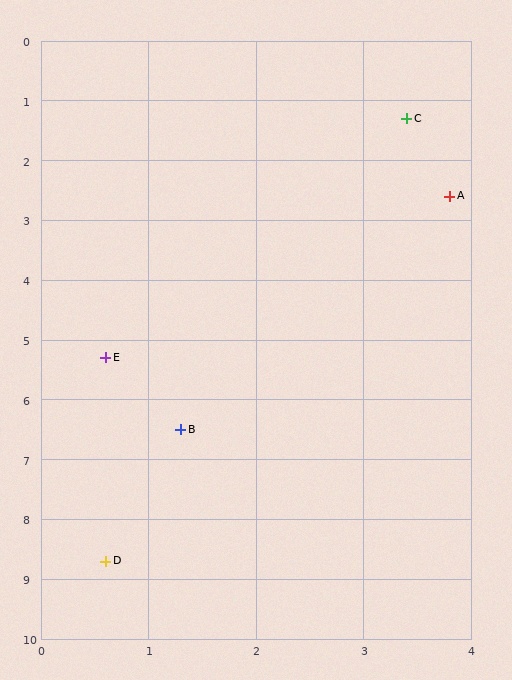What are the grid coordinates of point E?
Point E is at approximately (0.6, 5.3).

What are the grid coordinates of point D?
Point D is at approximately (0.6, 8.7).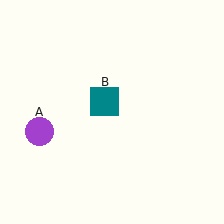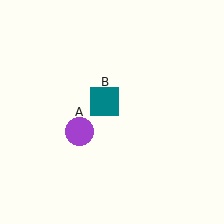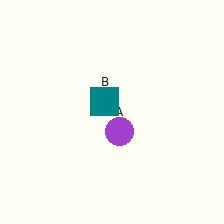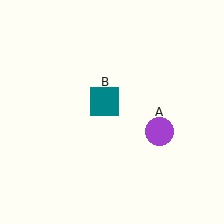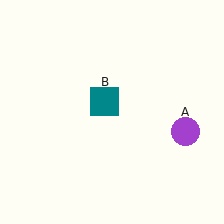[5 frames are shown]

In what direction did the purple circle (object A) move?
The purple circle (object A) moved right.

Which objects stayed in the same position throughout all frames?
Teal square (object B) remained stationary.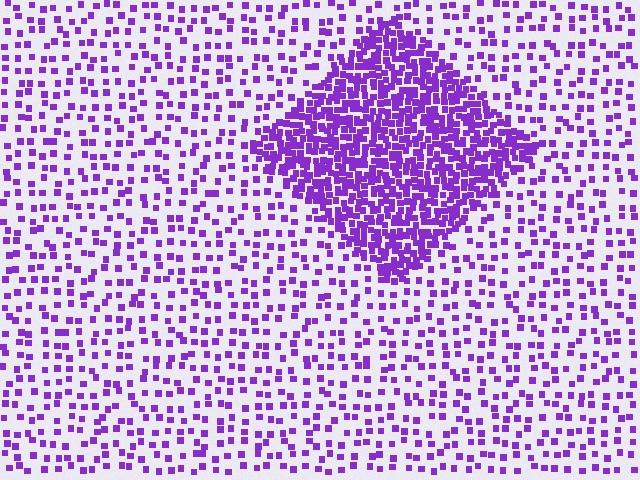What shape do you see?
I see a diamond.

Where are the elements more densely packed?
The elements are more densely packed inside the diamond boundary.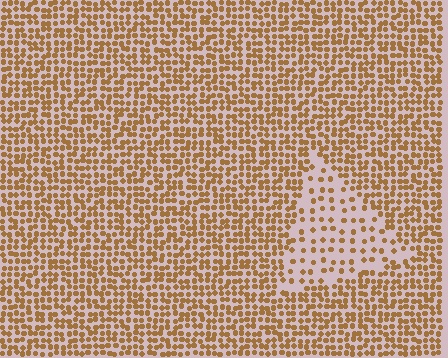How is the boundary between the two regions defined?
The boundary is defined by a change in element density (approximately 2.4x ratio). All elements are the same color, size, and shape.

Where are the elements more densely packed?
The elements are more densely packed outside the triangle boundary.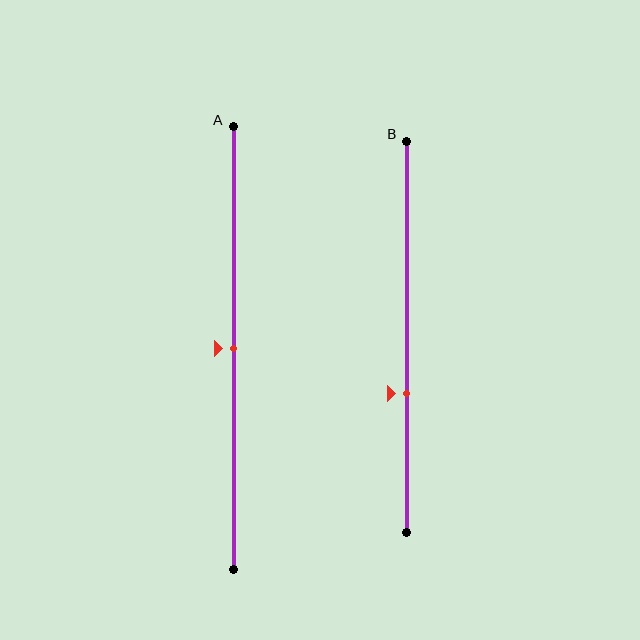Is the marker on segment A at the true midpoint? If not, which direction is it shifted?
Yes, the marker on segment A is at the true midpoint.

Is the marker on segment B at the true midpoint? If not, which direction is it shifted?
No, the marker on segment B is shifted downward by about 15% of the segment length.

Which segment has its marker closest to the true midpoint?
Segment A has its marker closest to the true midpoint.